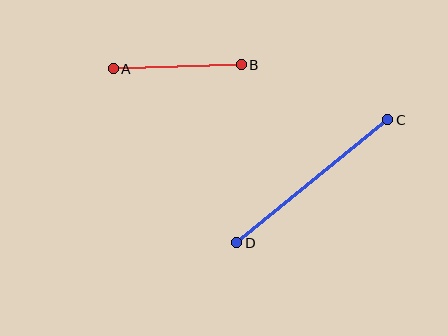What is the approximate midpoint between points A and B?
The midpoint is at approximately (177, 67) pixels.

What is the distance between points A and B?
The distance is approximately 128 pixels.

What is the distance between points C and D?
The distance is approximately 194 pixels.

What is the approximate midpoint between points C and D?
The midpoint is at approximately (312, 181) pixels.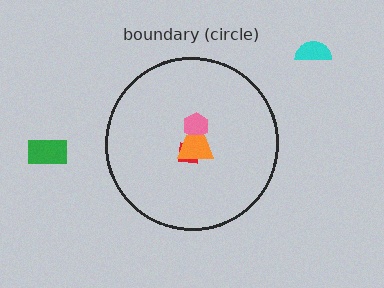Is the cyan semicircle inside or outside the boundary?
Outside.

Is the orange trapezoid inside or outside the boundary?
Inside.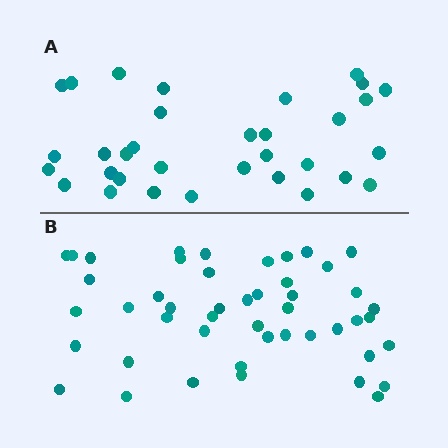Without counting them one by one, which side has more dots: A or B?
Region B (the bottom region) has more dots.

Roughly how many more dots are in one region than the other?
Region B has approximately 15 more dots than region A.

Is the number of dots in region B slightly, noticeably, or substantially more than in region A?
Region B has noticeably more, but not dramatically so. The ratio is roughly 1.4 to 1.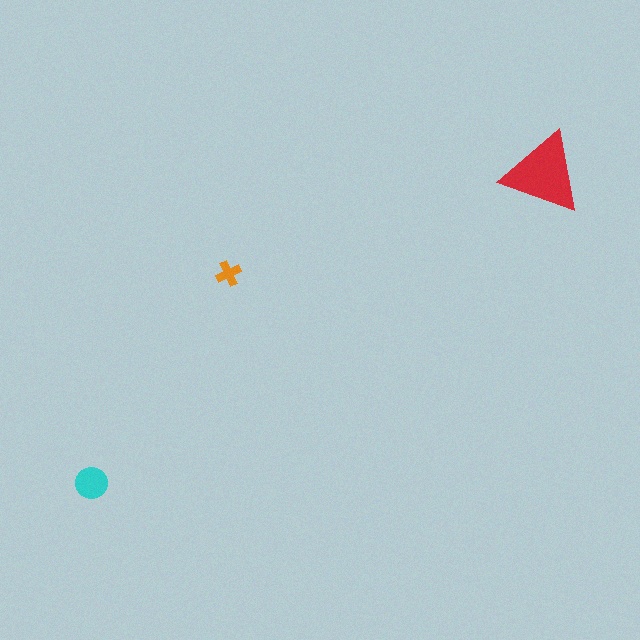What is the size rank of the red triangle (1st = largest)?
1st.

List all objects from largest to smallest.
The red triangle, the cyan circle, the orange cross.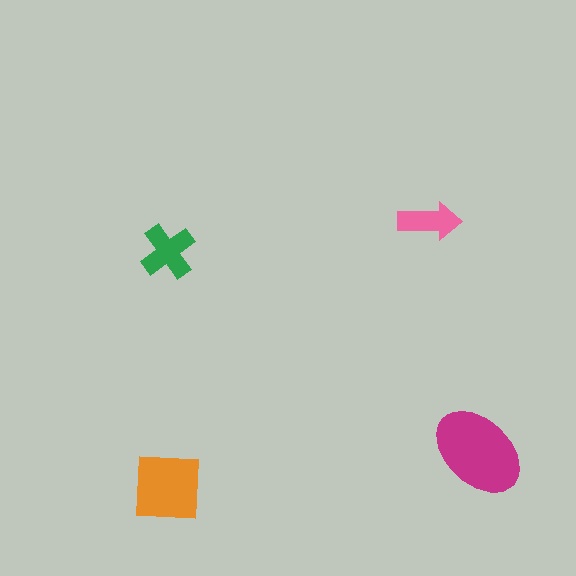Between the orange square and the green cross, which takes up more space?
The orange square.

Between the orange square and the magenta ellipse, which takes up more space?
The magenta ellipse.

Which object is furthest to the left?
The orange square is leftmost.